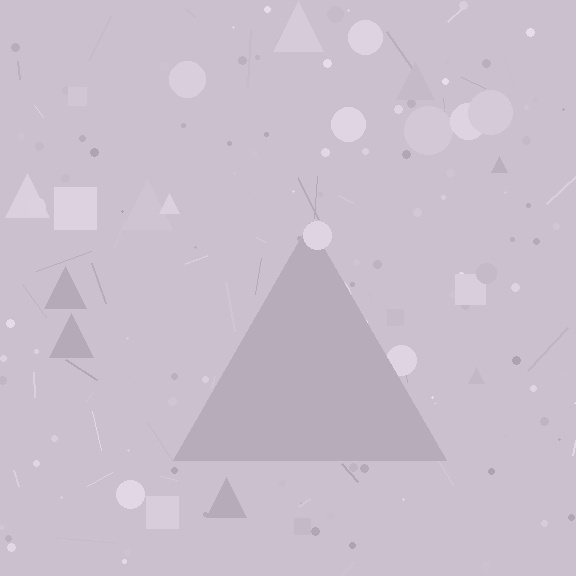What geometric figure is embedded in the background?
A triangle is embedded in the background.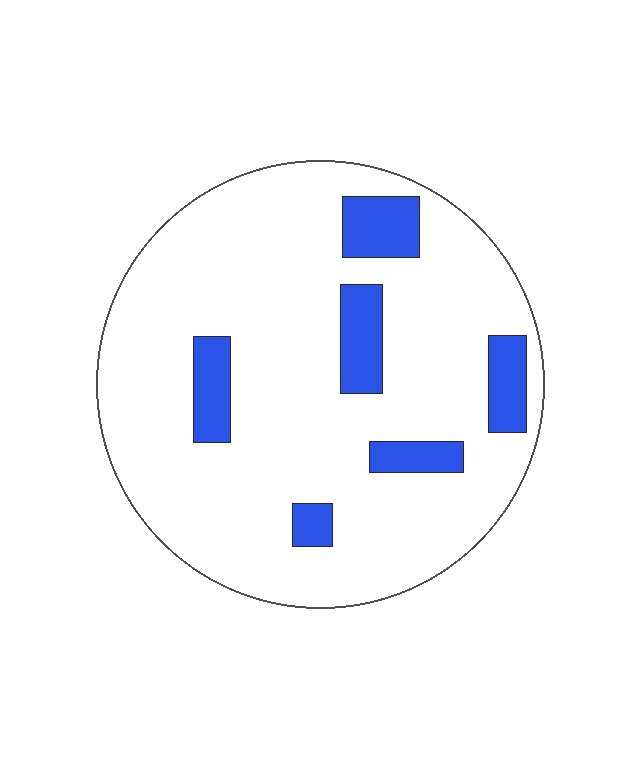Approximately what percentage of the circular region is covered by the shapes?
Approximately 15%.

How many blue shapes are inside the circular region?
6.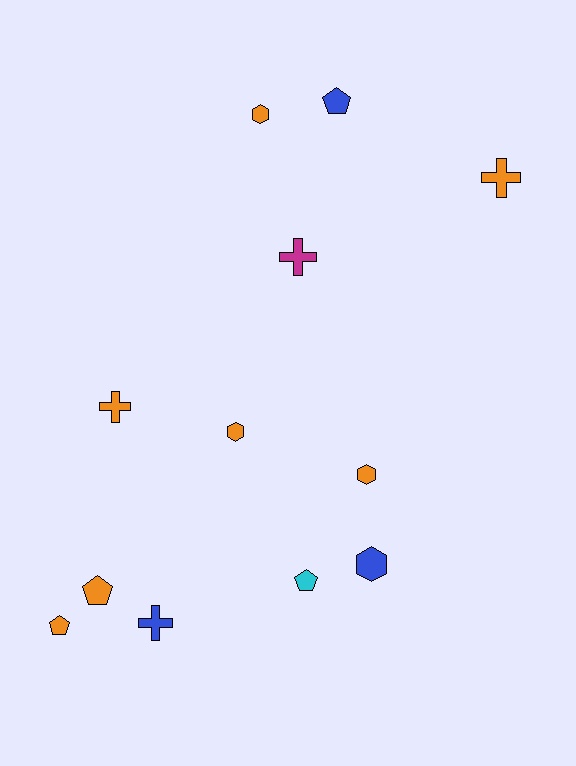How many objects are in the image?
There are 12 objects.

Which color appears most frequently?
Orange, with 7 objects.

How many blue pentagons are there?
There is 1 blue pentagon.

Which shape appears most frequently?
Hexagon, with 4 objects.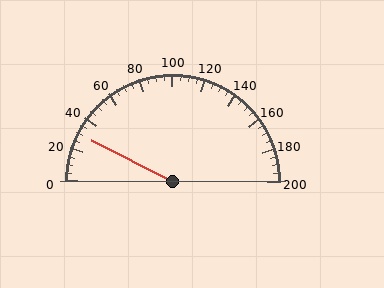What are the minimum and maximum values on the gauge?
The gauge ranges from 0 to 200.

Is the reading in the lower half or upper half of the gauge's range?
The reading is in the lower half of the range (0 to 200).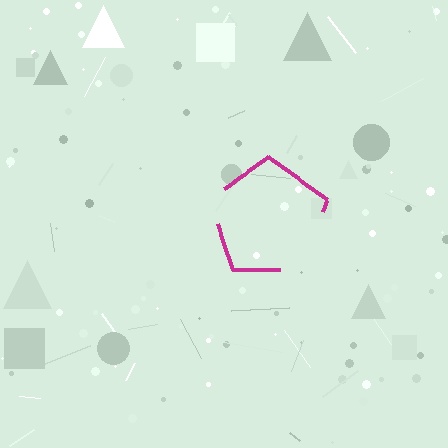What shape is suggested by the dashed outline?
The dashed outline suggests a pentagon.